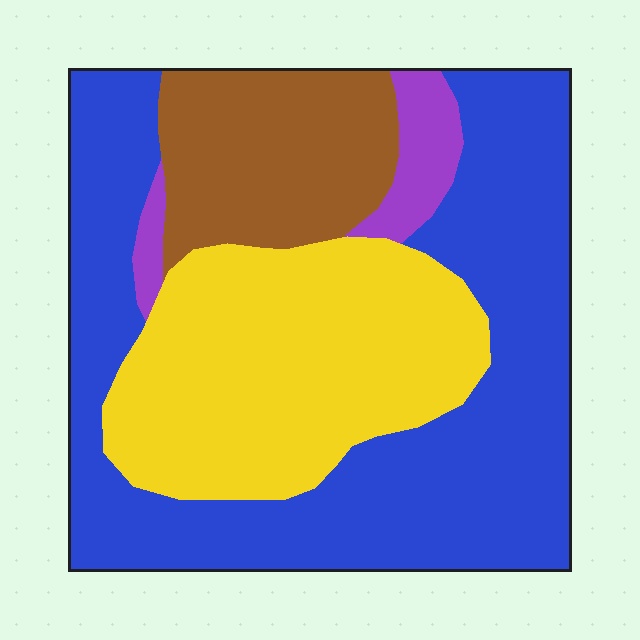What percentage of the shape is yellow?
Yellow covers about 30% of the shape.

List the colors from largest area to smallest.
From largest to smallest: blue, yellow, brown, purple.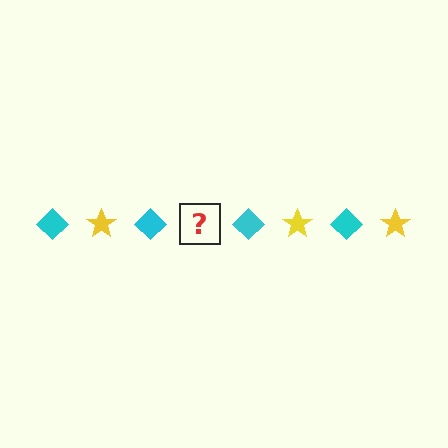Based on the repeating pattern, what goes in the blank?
The blank should be a yellow star.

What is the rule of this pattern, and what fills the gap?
The rule is that the pattern alternates between cyan diamond and yellow star. The gap should be filled with a yellow star.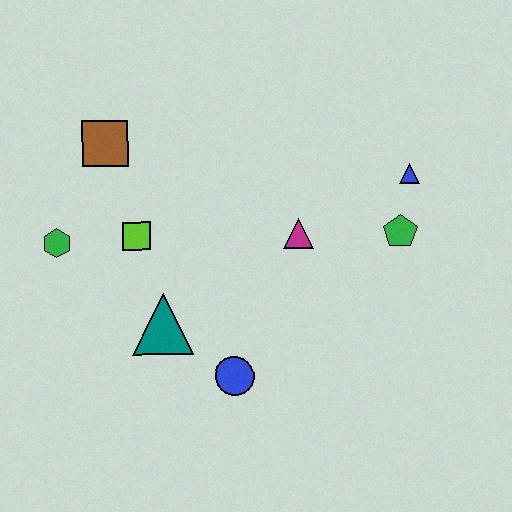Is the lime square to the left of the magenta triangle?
Yes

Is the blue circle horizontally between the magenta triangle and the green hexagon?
Yes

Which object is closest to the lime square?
The green hexagon is closest to the lime square.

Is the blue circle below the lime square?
Yes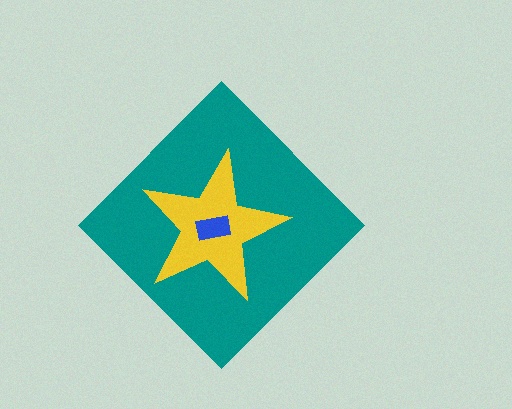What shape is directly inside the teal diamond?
The yellow star.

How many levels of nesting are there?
3.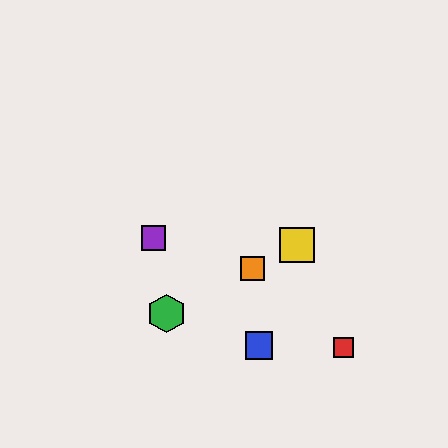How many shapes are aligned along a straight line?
3 shapes (the green hexagon, the yellow square, the orange square) are aligned along a straight line.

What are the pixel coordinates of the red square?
The red square is at (343, 348).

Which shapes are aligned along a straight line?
The green hexagon, the yellow square, the orange square are aligned along a straight line.